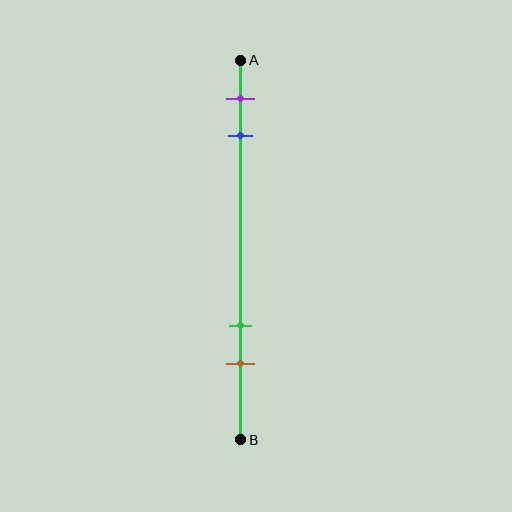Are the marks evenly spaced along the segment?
No, the marks are not evenly spaced.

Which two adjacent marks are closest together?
The purple and blue marks are the closest adjacent pair.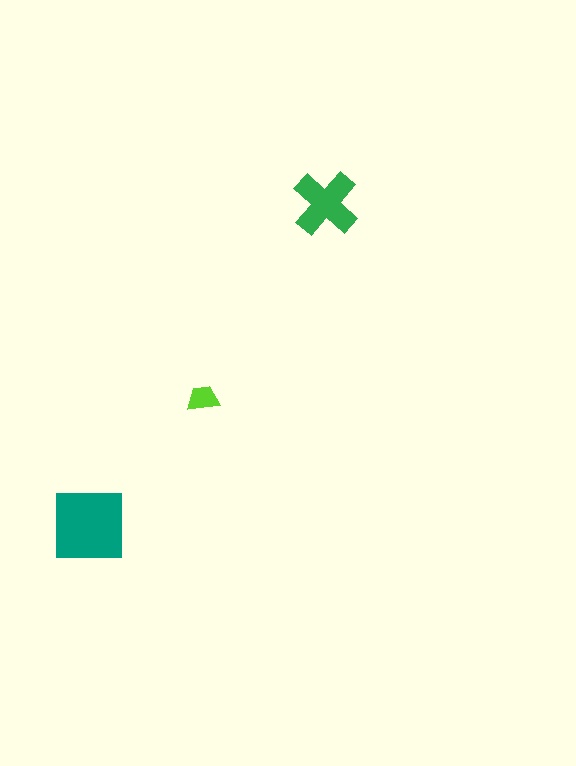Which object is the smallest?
The lime trapezoid.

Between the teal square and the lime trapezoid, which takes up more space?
The teal square.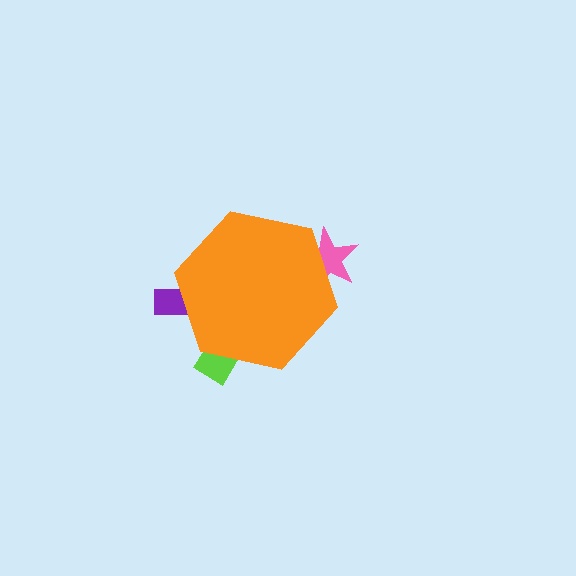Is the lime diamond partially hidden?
Yes, the lime diamond is partially hidden behind the orange hexagon.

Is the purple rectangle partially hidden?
Yes, the purple rectangle is partially hidden behind the orange hexagon.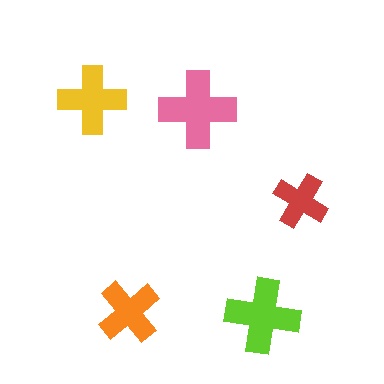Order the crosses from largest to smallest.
the pink one, the lime one, the yellow one, the orange one, the red one.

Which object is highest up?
The yellow cross is topmost.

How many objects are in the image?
There are 5 objects in the image.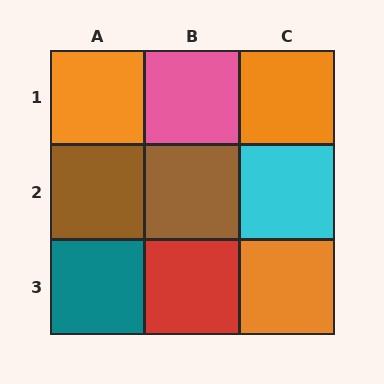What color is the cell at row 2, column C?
Cyan.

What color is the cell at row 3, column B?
Red.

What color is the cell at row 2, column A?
Brown.